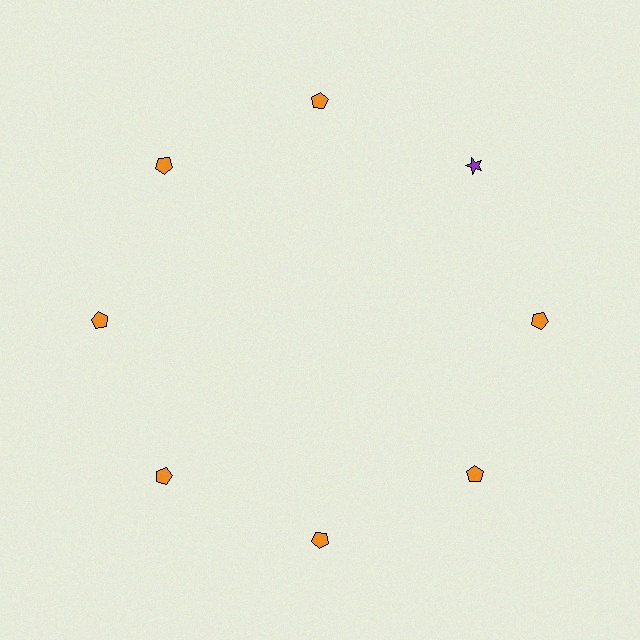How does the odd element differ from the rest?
It differs in both color (purple instead of orange) and shape (star instead of pentagon).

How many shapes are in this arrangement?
There are 8 shapes arranged in a ring pattern.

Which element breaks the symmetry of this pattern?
The purple star at roughly the 2 o'clock position breaks the symmetry. All other shapes are orange pentagons.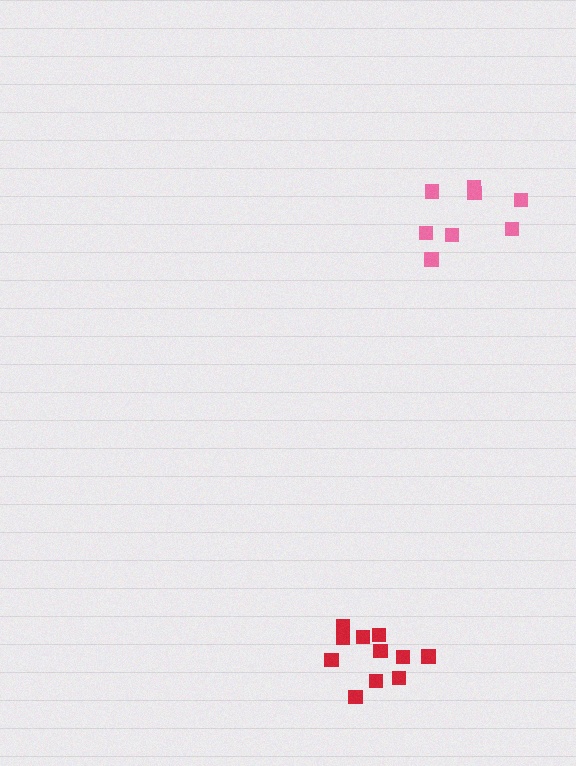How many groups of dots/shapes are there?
There are 2 groups.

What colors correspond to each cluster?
The clusters are colored: red, pink.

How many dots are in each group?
Group 1: 11 dots, Group 2: 8 dots (19 total).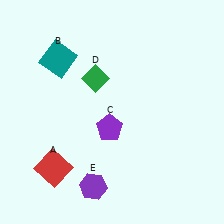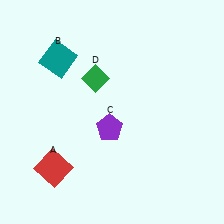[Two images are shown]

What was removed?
The purple hexagon (E) was removed in Image 2.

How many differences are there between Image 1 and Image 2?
There is 1 difference between the two images.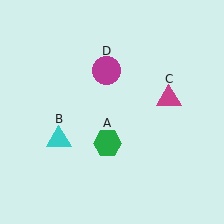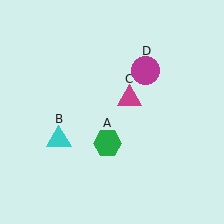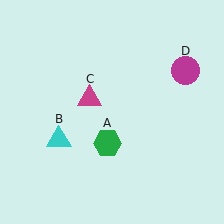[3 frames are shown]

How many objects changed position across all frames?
2 objects changed position: magenta triangle (object C), magenta circle (object D).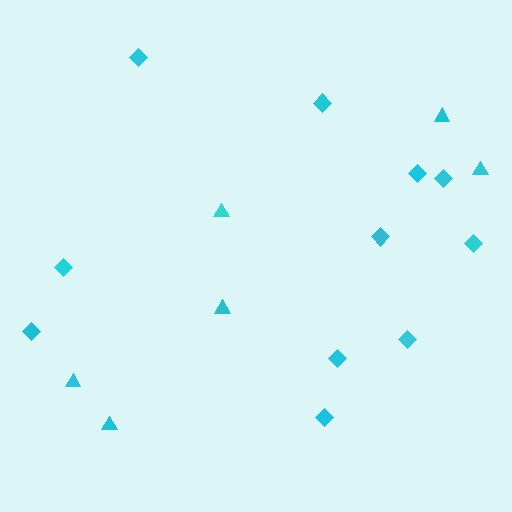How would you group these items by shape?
There are 2 groups: one group of diamonds (11) and one group of triangles (6).